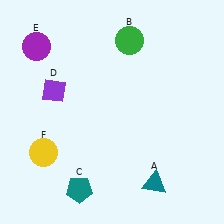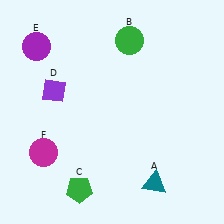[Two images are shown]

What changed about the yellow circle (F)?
In Image 1, F is yellow. In Image 2, it changed to magenta.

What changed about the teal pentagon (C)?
In Image 1, C is teal. In Image 2, it changed to green.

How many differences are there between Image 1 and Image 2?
There are 2 differences between the two images.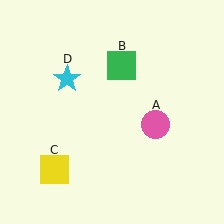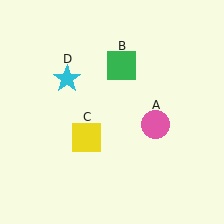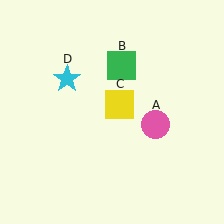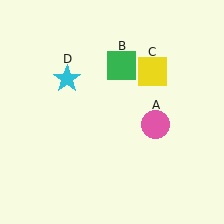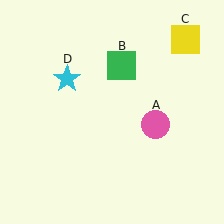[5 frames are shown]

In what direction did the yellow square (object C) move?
The yellow square (object C) moved up and to the right.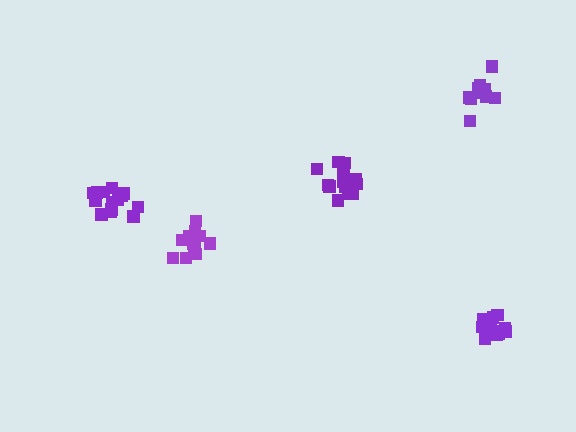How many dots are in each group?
Group 1: 16 dots, Group 2: 16 dots, Group 3: 17 dots, Group 4: 15 dots, Group 5: 12 dots (76 total).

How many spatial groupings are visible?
There are 5 spatial groupings.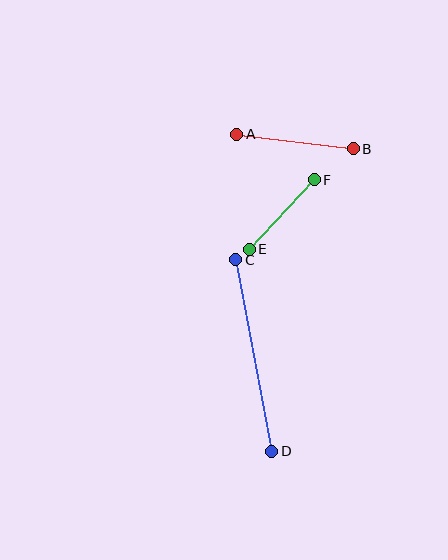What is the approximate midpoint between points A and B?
The midpoint is at approximately (295, 142) pixels.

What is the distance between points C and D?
The distance is approximately 195 pixels.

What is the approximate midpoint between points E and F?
The midpoint is at approximately (282, 214) pixels.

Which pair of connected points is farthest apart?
Points C and D are farthest apart.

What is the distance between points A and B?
The distance is approximately 117 pixels.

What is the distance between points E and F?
The distance is approximately 95 pixels.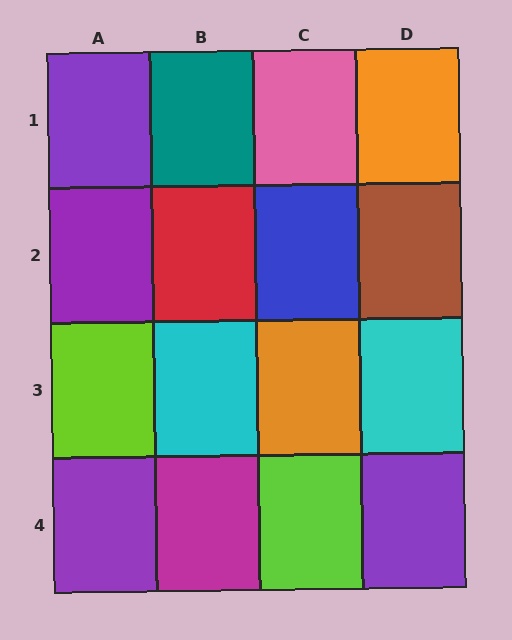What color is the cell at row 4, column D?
Purple.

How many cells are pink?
1 cell is pink.